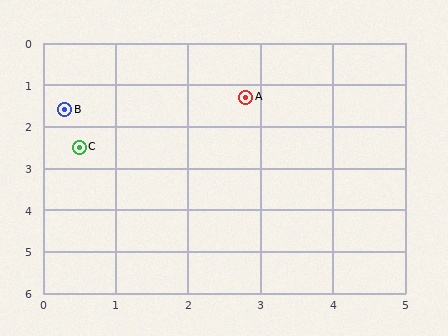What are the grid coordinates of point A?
Point A is at approximately (2.8, 1.3).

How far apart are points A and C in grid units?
Points A and C are about 2.6 grid units apart.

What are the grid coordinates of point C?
Point C is at approximately (0.5, 2.5).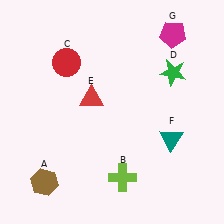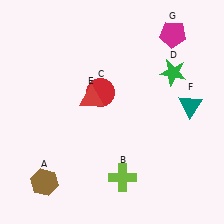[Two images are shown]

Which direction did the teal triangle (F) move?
The teal triangle (F) moved up.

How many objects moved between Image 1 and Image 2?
2 objects moved between the two images.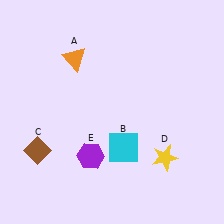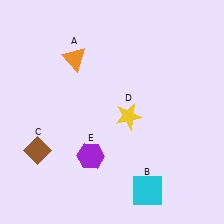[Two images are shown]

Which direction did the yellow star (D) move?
The yellow star (D) moved up.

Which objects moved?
The objects that moved are: the cyan square (B), the yellow star (D).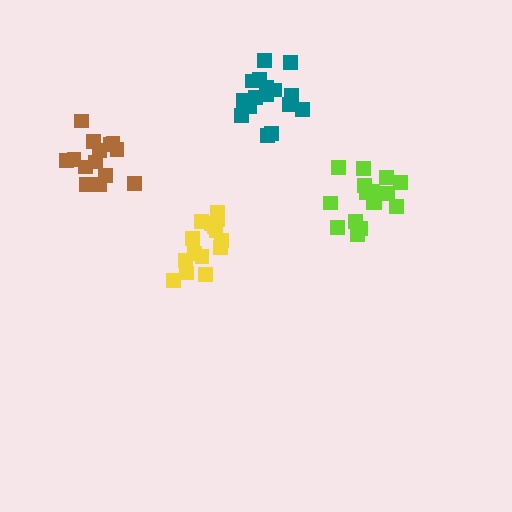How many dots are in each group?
Group 1: 16 dots, Group 2: 15 dots, Group 3: 14 dots, Group 4: 17 dots (62 total).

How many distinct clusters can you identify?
There are 4 distinct clusters.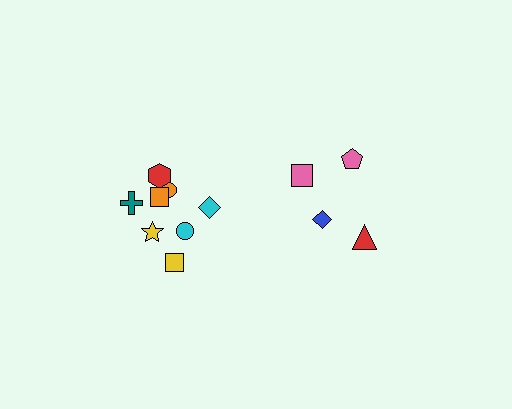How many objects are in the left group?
There are 8 objects.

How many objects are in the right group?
There are 4 objects.